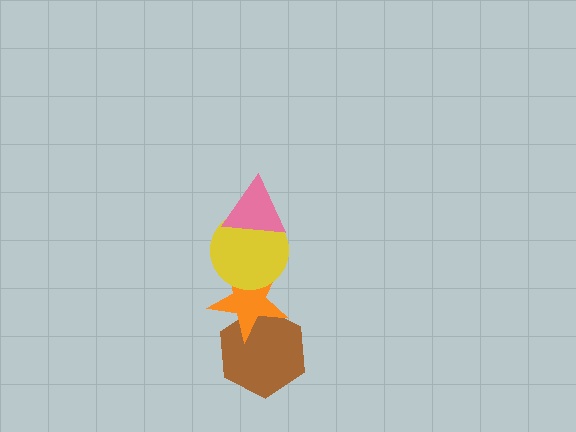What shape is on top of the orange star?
The yellow circle is on top of the orange star.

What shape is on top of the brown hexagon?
The orange star is on top of the brown hexagon.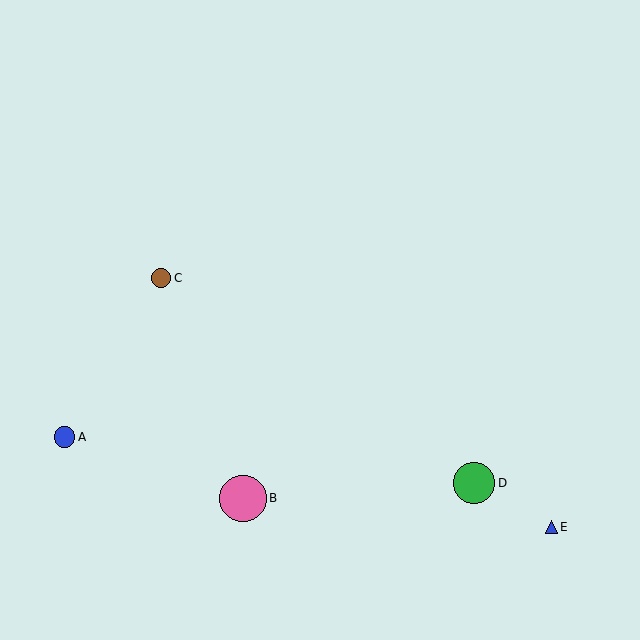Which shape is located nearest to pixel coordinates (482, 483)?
The green circle (labeled D) at (474, 483) is nearest to that location.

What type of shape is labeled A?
Shape A is a blue circle.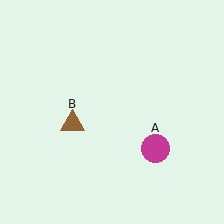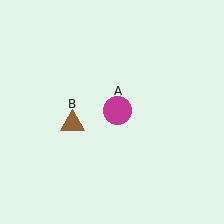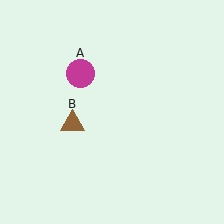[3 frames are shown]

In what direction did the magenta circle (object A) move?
The magenta circle (object A) moved up and to the left.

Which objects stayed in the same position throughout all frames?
Brown triangle (object B) remained stationary.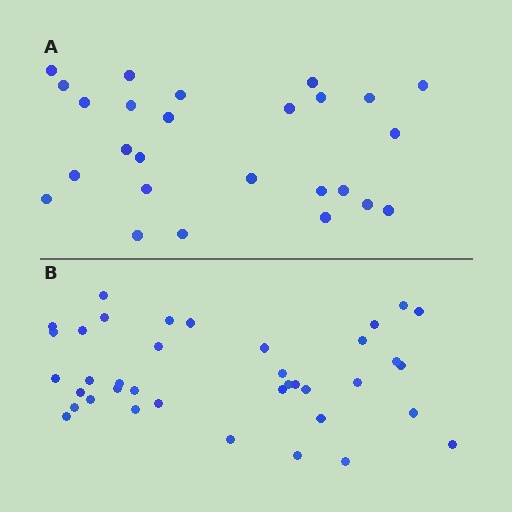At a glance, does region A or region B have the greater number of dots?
Region B (the bottom region) has more dots.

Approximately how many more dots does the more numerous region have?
Region B has roughly 12 or so more dots than region A.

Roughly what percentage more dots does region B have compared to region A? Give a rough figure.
About 45% more.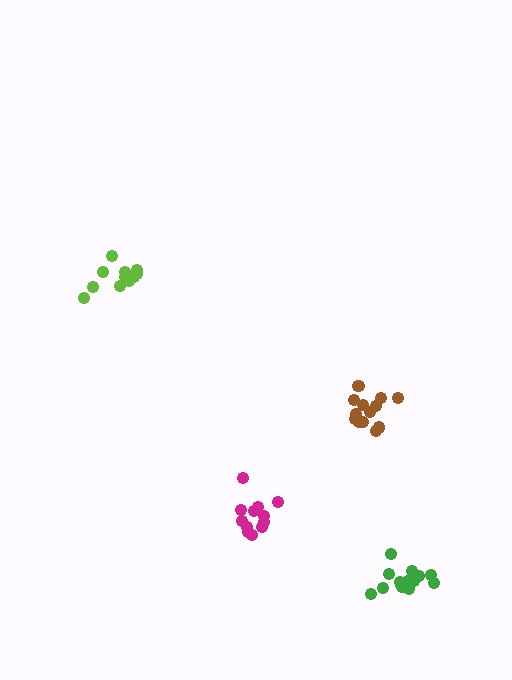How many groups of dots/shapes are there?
There are 4 groups.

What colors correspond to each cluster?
The clusters are colored: green, brown, magenta, lime.